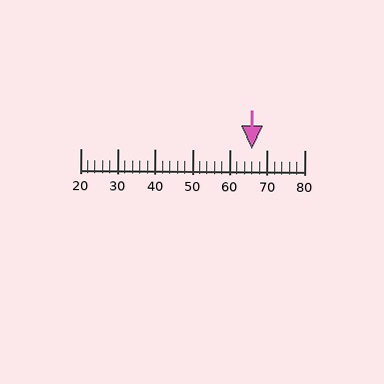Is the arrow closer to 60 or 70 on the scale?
The arrow is closer to 70.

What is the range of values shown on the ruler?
The ruler shows values from 20 to 80.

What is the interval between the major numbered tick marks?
The major tick marks are spaced 10 units apart.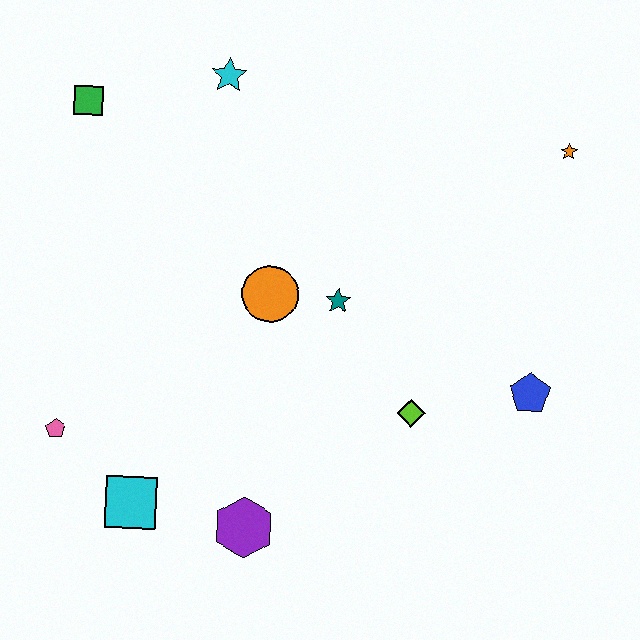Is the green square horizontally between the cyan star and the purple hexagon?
No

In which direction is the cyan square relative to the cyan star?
The cyan square is below the cyan star.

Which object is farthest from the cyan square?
The orange star is farthest from the cyan square.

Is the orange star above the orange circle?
Yes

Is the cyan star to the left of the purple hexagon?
Yes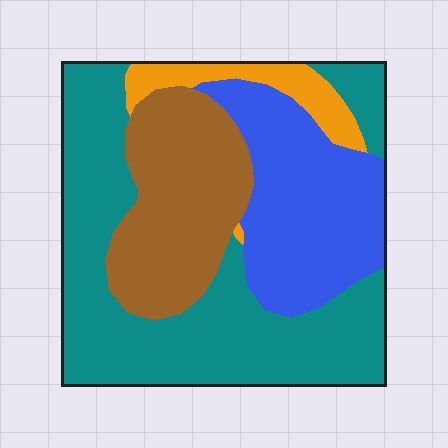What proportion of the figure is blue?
Blue takes up about one quarter (1/4) of the figure.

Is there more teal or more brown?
Teal.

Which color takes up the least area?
Orange, at roughly 5%.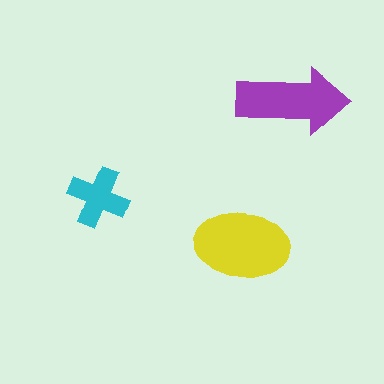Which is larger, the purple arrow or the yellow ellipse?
The yellow ellipse.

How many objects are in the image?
There are 3 objects in the image.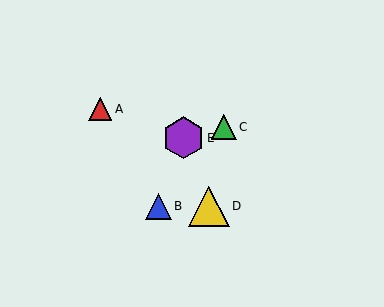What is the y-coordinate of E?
Object E is at y≈138.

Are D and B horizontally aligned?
Yes, both are at y≈206.